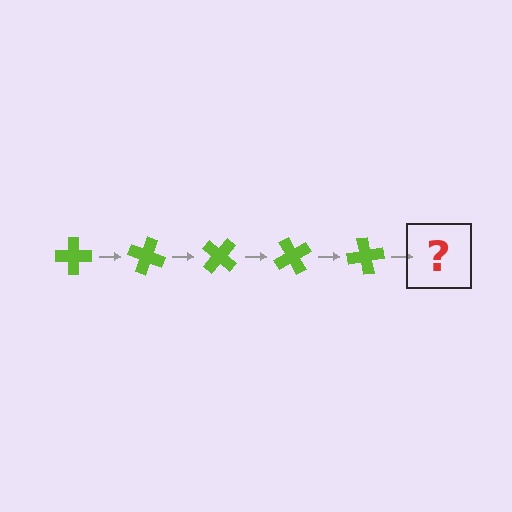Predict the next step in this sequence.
The next step is a lime cross rotated 100 degrees.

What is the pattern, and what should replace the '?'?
The pattern is that the cross rotates 20 degrees each step. The '?' should be a lime cross rotated 100 degrees.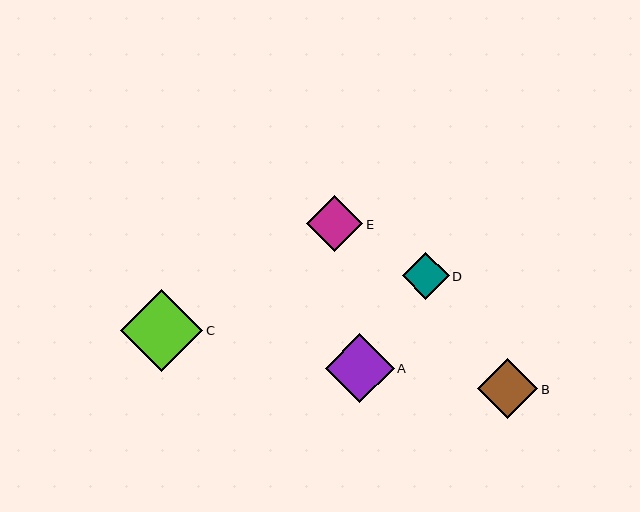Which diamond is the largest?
Diamond C is the largest with a size of approximately 82 pixels.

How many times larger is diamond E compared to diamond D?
Diamond E is approximately 1.2 times the size of diamond D.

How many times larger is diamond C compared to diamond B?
Diamond C is approximately 1.4 times the size of diamond B.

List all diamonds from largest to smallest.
From largest to smallest: C, A, B, E, D.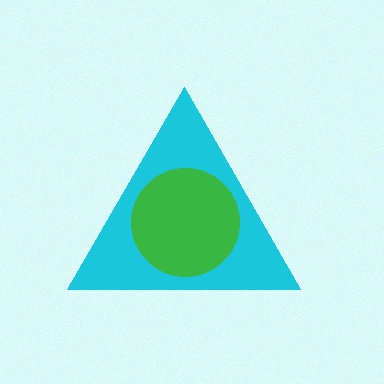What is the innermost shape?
The green circle.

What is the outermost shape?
The cyan triangle.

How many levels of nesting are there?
2.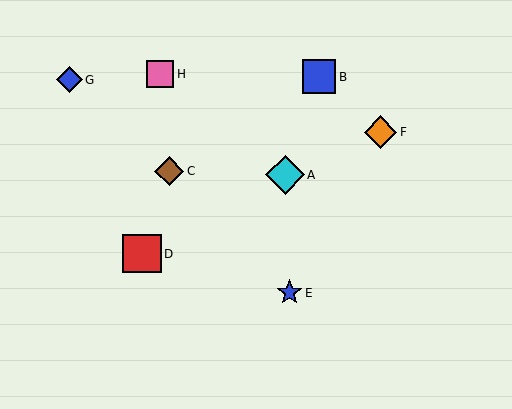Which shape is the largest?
The cyan diamond (labeled A) is the largest.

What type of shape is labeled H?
Shape H is a pink square.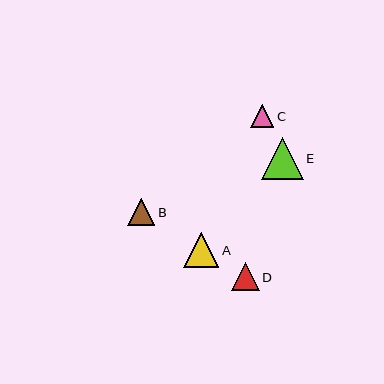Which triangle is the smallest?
Triangle C is the smallest with a size of approximately 23 pixels.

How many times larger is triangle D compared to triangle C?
Triangle D is approximately 1.2 times the size of triangle C.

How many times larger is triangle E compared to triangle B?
Triangle E is approximately 1.5 times the size of triangle B.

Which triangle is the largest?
Triangle E is the largest with a size of approximately 42 pixels.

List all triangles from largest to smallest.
From largest to smallest: E, A, D, B, C.